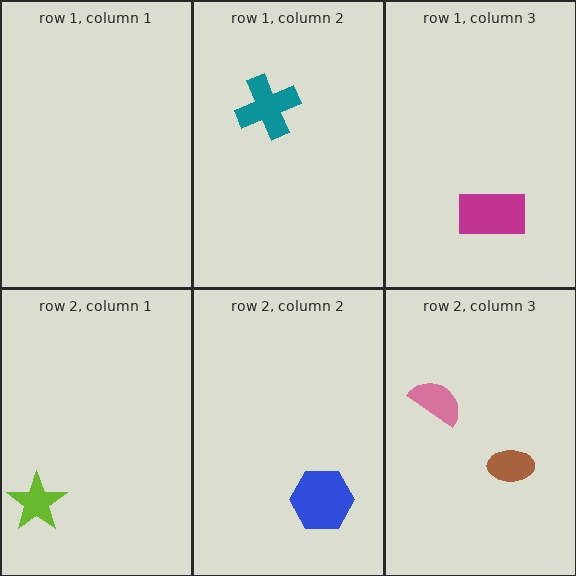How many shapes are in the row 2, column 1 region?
1.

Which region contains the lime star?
The row 2, column 1 region.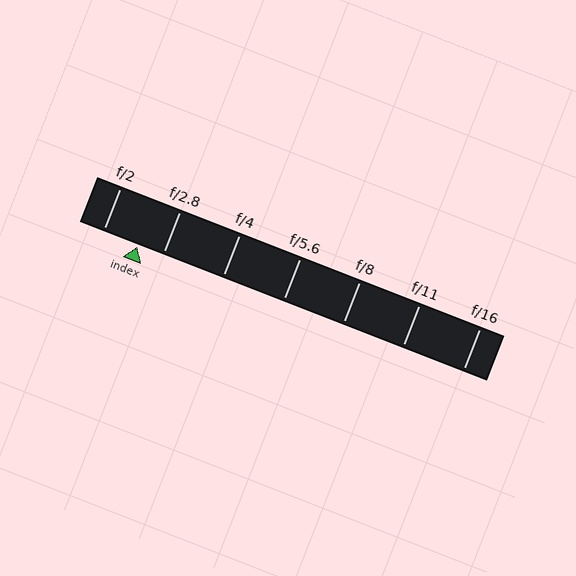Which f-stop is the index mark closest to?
The index mark is closest to f/2.8.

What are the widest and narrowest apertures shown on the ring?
The widest aperture shown is f/2 and the narrowest is f/16.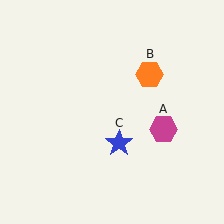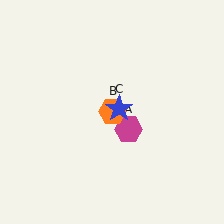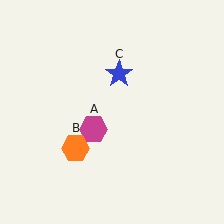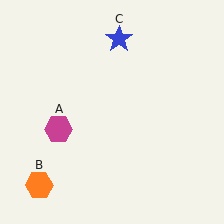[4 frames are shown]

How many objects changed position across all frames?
3 objects changed position: magenta hexagon (object A), orange hexagon (object B), blue star (object C).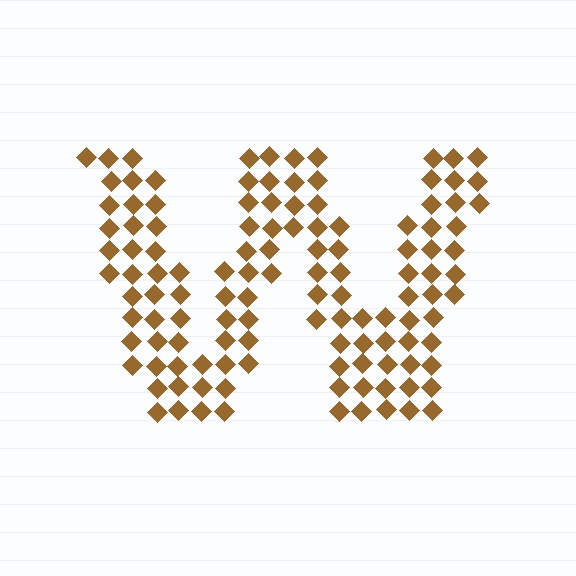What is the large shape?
The large shape is the letter W.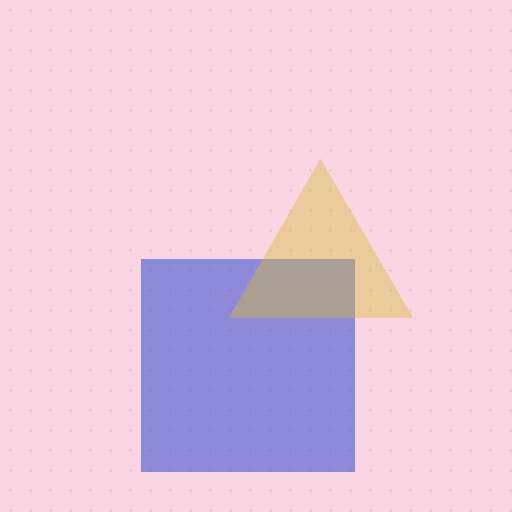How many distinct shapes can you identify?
There are 2 distinct shapes: a blue square, a yellow triangle.